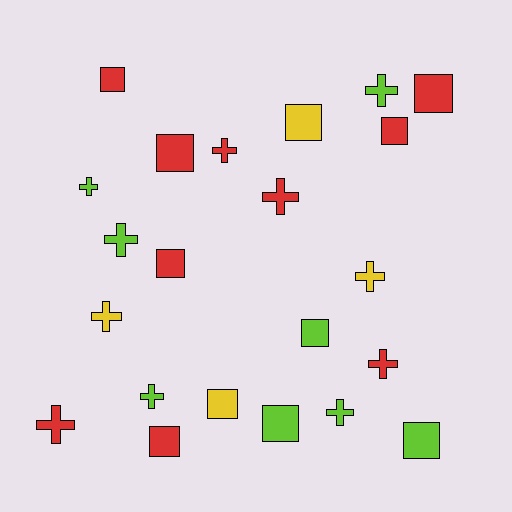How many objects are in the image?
There are 22 objects.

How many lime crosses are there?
There are 5 lime crosses.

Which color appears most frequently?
Red, with 10 objects.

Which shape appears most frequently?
Square, with 11 objects.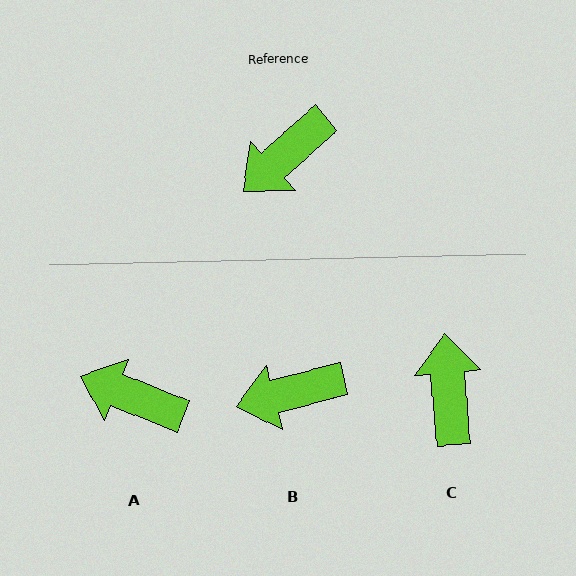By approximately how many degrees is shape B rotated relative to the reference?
Approximately 27 degrees clockwise.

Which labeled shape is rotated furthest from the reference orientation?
C, about 127 degrees away.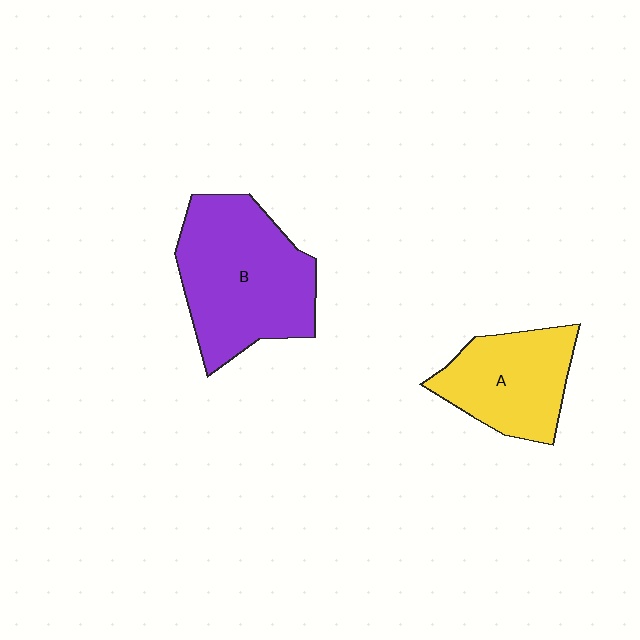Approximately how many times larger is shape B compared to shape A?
Approximately 1.5 times.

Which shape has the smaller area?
Shape A (yellow).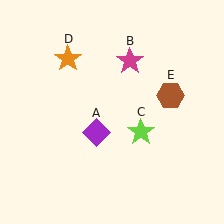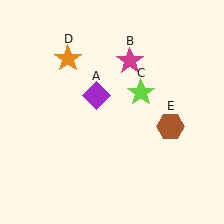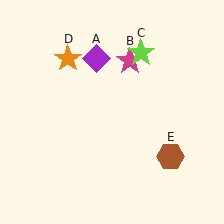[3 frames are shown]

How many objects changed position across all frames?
3 objects changed position: purple diamond (object A), lime star (object C), brown hexagon (object E).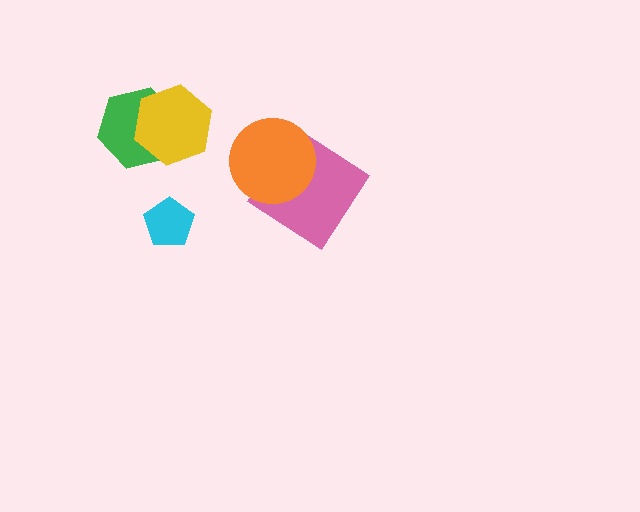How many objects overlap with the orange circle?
1 object overlaps with the orange circle.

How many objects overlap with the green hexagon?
1 object overlaps with the green hexagon.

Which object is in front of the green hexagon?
The yellow hexagon is in front of the green hexagon.